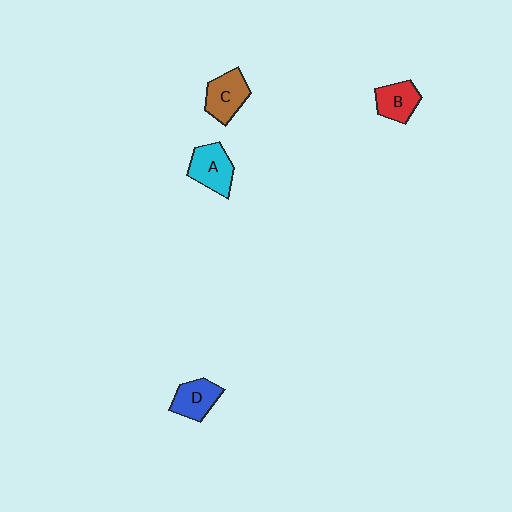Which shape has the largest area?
Shape A (cyan).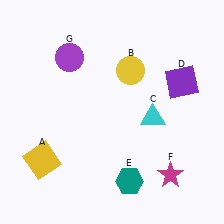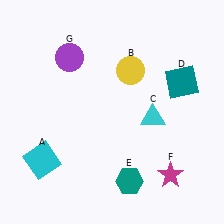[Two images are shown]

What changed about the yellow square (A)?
In Image 1, A is yellow. In Image 2, it changed to cyan.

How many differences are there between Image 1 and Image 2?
There are 2 differences between the two images.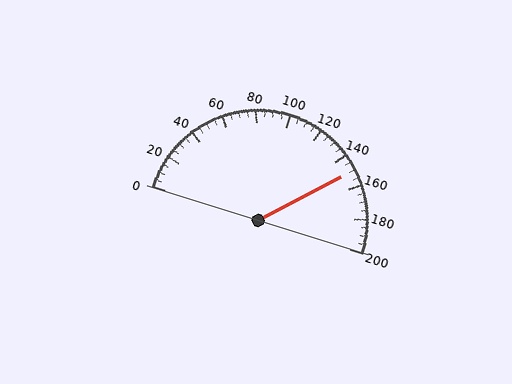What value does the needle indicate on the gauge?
The needle indicates approximately 150.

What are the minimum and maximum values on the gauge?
The gauge ranges from 0 to 200.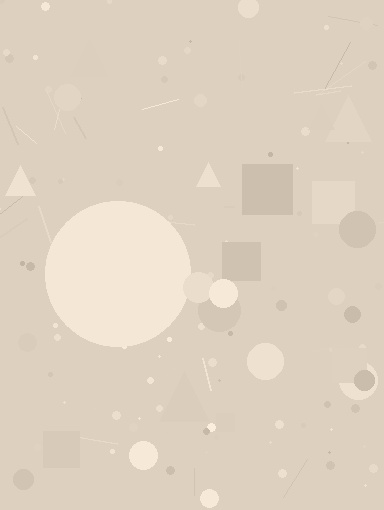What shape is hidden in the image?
A circle is hidden in the image.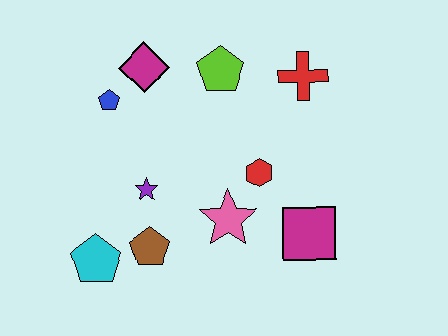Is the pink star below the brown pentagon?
No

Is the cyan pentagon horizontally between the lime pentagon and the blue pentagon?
No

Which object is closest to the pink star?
The red hexagon is closest to the pink star.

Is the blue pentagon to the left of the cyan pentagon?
No